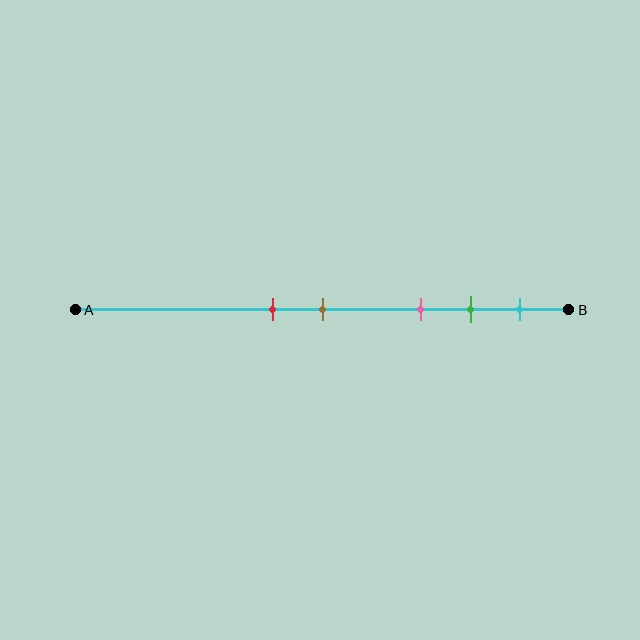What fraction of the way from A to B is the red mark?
The red mark is approximately 40% (0.4) of the way from A to B.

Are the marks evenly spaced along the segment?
No, the marks are not evenly spaced.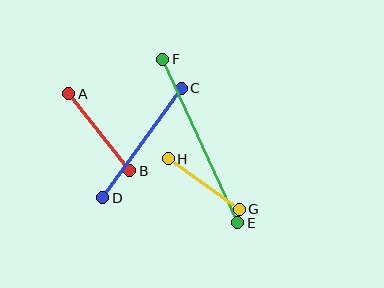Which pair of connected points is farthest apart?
Points E and F are farthest apart.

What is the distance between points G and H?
The distance is approximately 87 pixels.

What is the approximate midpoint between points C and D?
The midpoint is at approximately (142, 143) pixels.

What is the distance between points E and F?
The distance is approximately 180 pixels.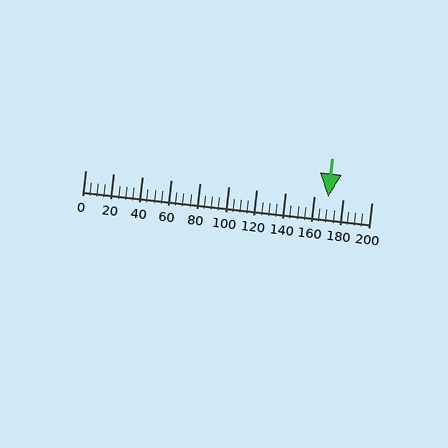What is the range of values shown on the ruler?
The ruler shows values from 0 to 200.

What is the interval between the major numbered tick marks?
The major tick marks are spaced 20 units apart.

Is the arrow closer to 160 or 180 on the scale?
The arrow is closer to 180.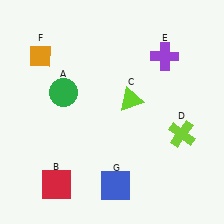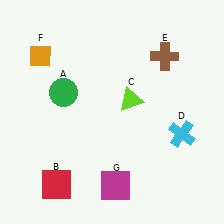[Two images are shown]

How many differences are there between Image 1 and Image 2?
There are 3 differences between the two images.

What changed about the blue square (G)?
In Image 1, G is blue. In Image 2, it changed to magenta.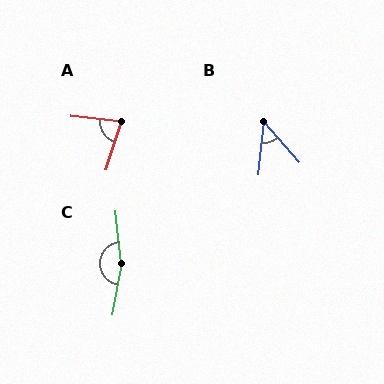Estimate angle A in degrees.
Approximately 79 degrees.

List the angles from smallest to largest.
B (47°), A (79°), C (164°).